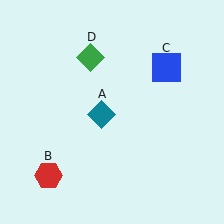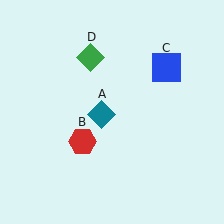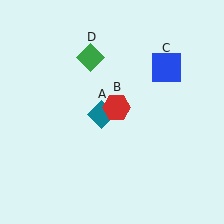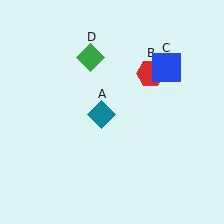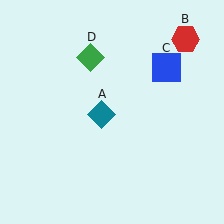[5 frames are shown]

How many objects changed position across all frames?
1 object changed position: red hexagon (object B).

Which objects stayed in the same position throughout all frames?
Teal diamond (object A) and blue square (object C) and green diamond (object D) remained stationary.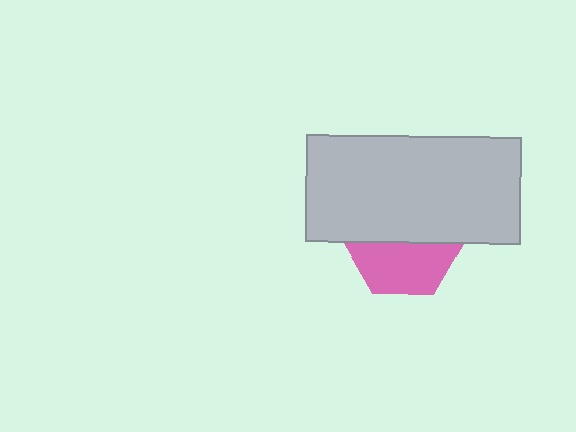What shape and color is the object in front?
The object in front is a light gray rectangle.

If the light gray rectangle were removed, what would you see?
You would see the complete pink hexagon.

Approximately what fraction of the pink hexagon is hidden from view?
Roughly 51% of the pink hexagon is hidden behind the light gray rectangle.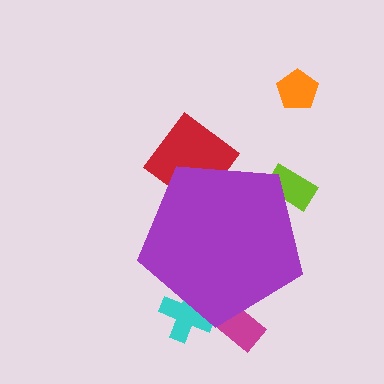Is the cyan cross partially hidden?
Yes, the cyan cross is partially hidden behind the purple pentagon.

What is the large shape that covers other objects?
A purple pentagon.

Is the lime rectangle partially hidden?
Yes, the lime rectangle is partially hidden behind the purple pentagon.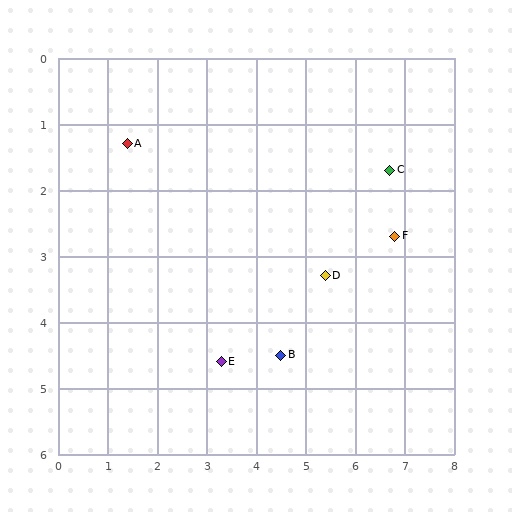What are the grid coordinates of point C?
Point C is at approximately (6.7, 1.7).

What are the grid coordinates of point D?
Point D is at approximately (5.4, 3.3).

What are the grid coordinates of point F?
Point F is at approximately (6.8, 2.7).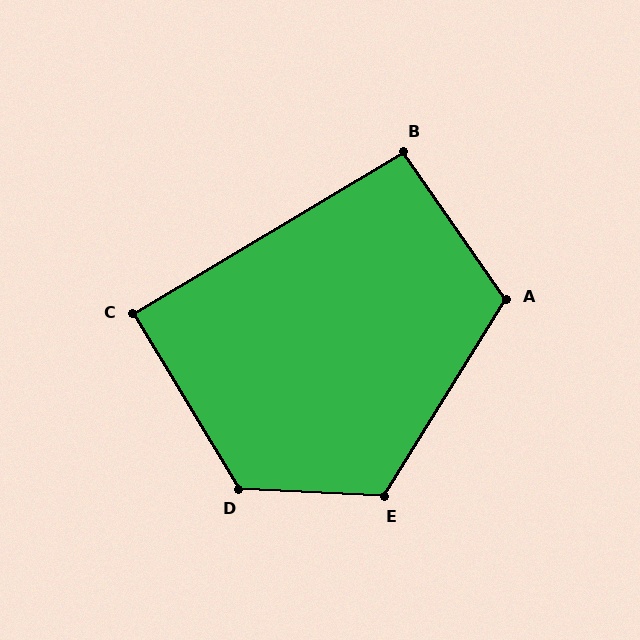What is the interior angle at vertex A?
Approximately 113 degrees (obtuse).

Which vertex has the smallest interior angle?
C, at approximately 90 degrees.